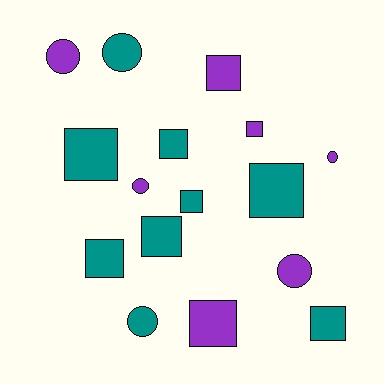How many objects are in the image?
There are 16 objects.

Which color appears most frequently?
Teal, with 9 objects.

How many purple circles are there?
There are 4 purple circles.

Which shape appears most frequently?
Square, with 10 objects.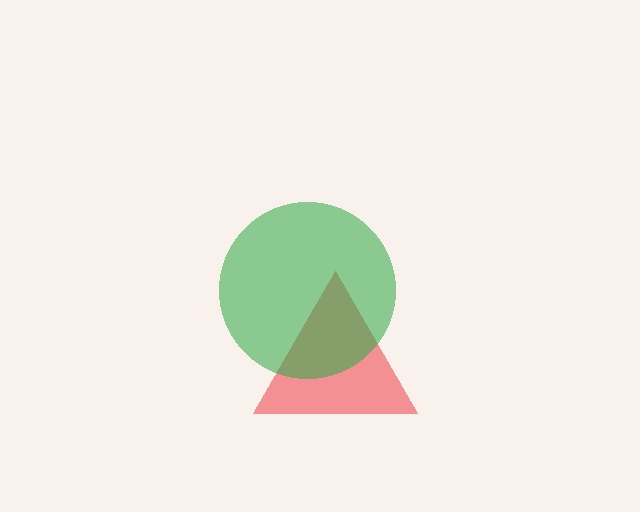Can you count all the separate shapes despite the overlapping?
Yes, there are 2 separate shapes.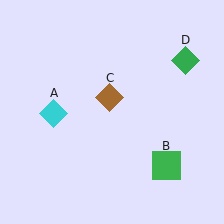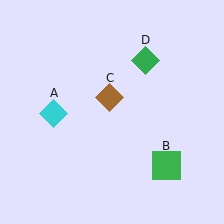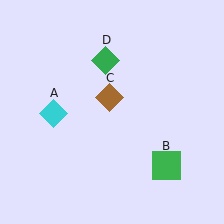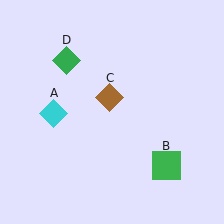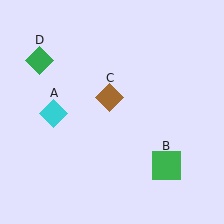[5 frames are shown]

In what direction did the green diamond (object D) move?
The green diamond (object D) moved left.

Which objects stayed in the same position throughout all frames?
Cyan diamond (object A) and green square (object B) and brown diamond (object C) remained stationary.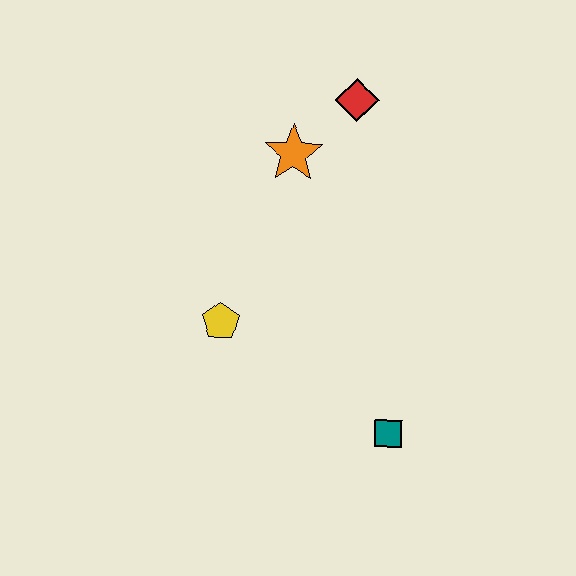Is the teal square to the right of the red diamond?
Yes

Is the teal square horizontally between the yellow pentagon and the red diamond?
No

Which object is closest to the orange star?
The red diamond is closest to the orange star.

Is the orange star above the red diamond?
No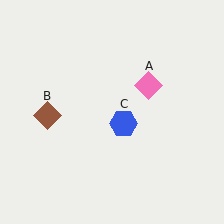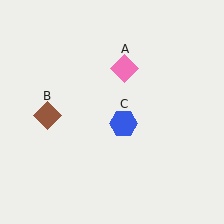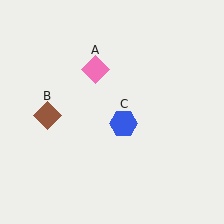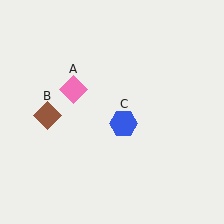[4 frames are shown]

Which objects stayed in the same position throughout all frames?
Brown diamond (object B) and blue hexagon (object C) remained stationary.